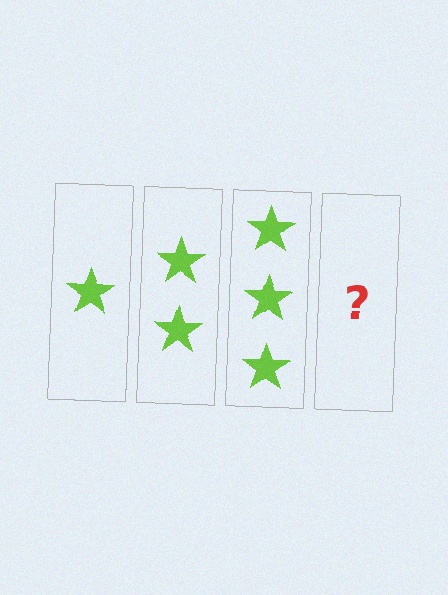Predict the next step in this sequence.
The next step is 4 stars.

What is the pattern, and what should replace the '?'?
The pattern is that each step adds one more star. The '?' should be 4 stars.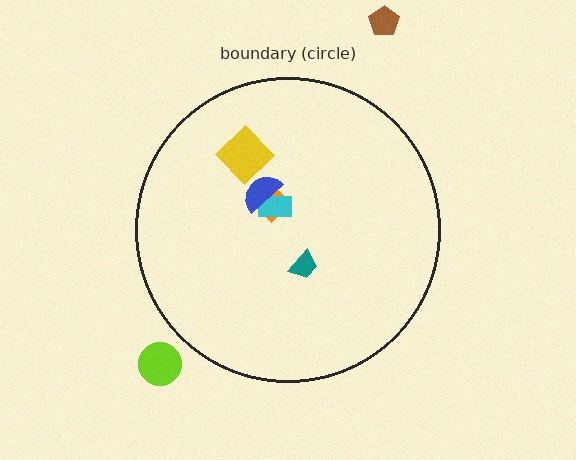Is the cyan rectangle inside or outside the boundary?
Inside.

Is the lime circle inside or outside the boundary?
Outside.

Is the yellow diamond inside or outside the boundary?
Inside.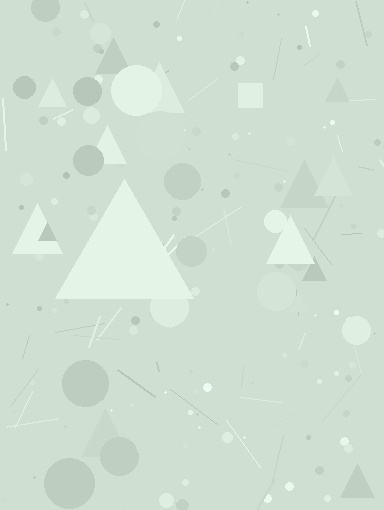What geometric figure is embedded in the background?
A triangle is embedded in the background.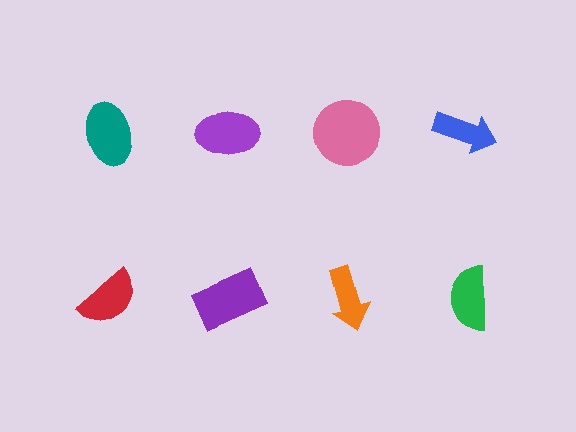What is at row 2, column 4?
A green semicircle.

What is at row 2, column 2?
A purple rectangle.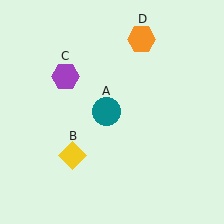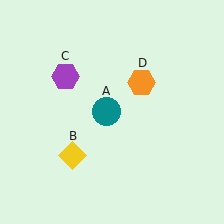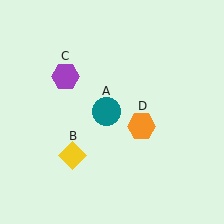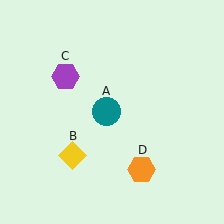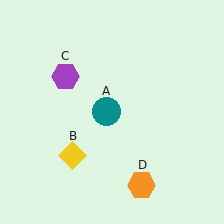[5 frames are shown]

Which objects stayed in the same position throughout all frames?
Teal circle (object A) and yellow diamond (object B) and purple hexagon (object C) remained stationary.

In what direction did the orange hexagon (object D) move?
The orange hexagon (object D) moved down.